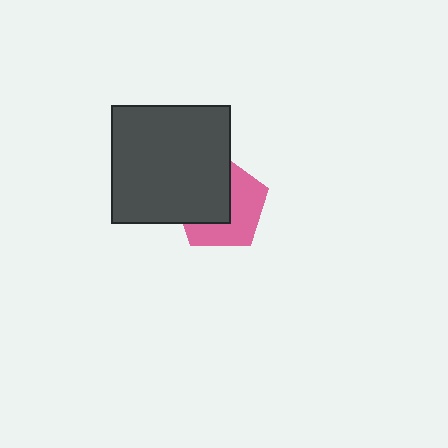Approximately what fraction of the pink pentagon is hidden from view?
Roughly 50% of the pink pentagon is hidden behind the dark gray square.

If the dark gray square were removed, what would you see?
You would see the complete pink pentagon.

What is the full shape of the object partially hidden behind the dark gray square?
The partially hidden object is a pink pentagon.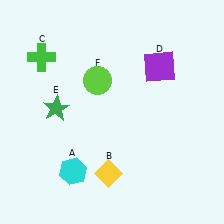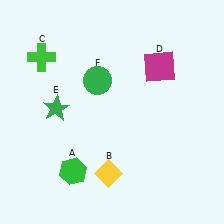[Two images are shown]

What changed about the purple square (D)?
In Image 1, D is purple. In Image 2, it changed to magenta.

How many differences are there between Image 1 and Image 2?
There are 3 differences between the two images.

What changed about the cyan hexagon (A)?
In Image 1, A is cyan. In Image 2, it changed to green.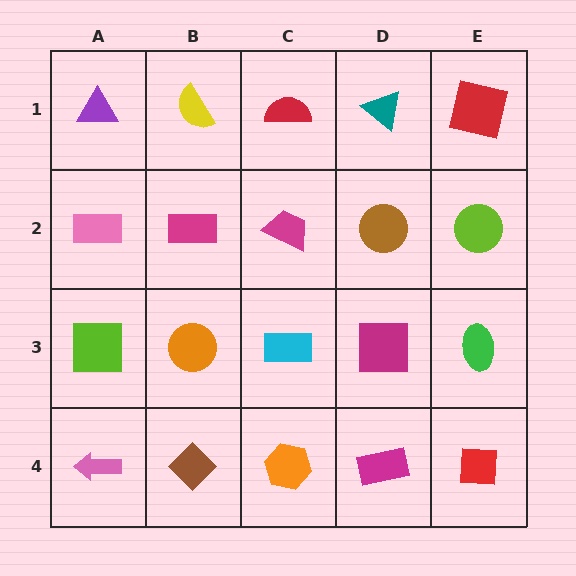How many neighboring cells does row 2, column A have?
3.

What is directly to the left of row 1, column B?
A purple triangle.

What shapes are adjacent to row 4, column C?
A cyan rectangle (row 3, column C), a brown diamond (row 4, column B), a magenta rectangle (row 4, column D).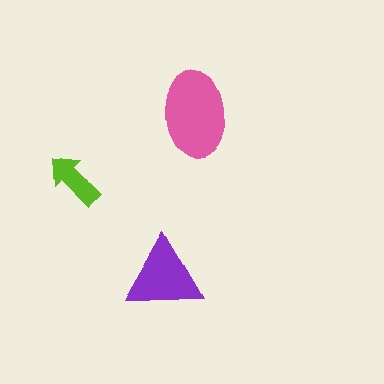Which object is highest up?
The pink ellipse is topmost.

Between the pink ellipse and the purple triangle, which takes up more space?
The pink ellipse.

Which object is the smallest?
The lime arrow.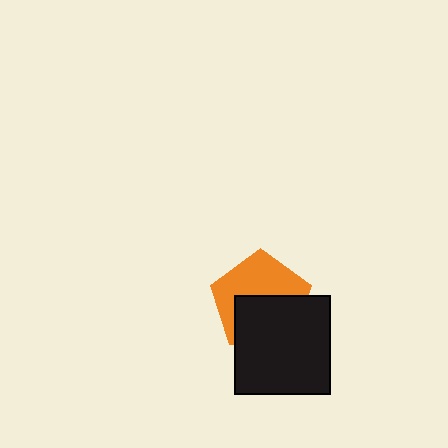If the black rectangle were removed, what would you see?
You would see the complete orange pentagon.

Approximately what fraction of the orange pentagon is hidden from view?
Roughly 49% of the orange pentagon is hidden behind the black rectangle.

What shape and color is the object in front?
The object in front is a black rectangle.